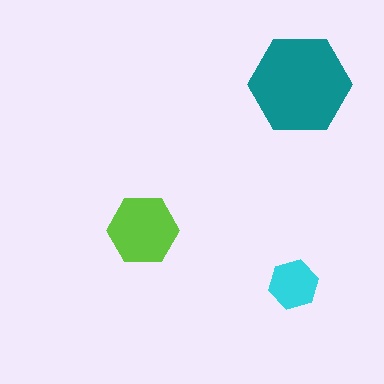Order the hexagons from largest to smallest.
the teal one, the lime one, the cyan one.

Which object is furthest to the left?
The lime hexagon is leftmost.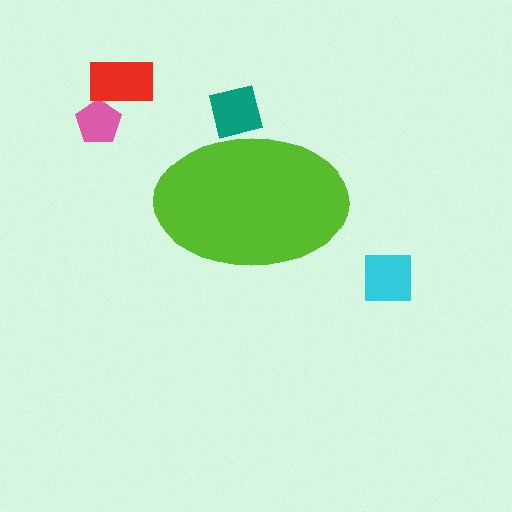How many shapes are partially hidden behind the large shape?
1 shape is partially hidden.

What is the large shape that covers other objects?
A lime ellipse.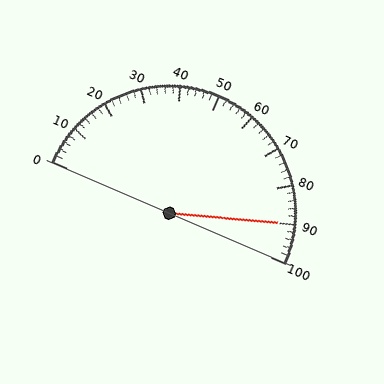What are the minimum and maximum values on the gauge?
The gauge ranges from 0 to 100.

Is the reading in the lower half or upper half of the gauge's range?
The reading is in the upper half of the range (0 to 100).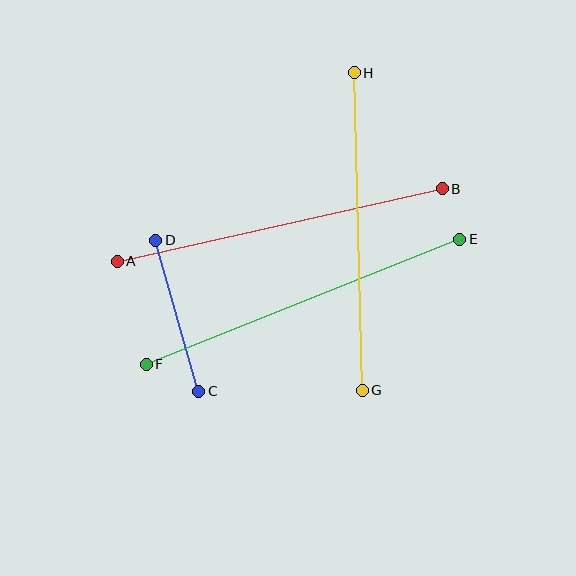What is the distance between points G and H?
The distance is approximately 318 pixels.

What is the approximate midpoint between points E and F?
The midpoint is at approximately (303, 302) pixels.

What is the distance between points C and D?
The distance is approximately 157 pixels.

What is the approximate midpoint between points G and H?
The midpoint is at approximately (358, 231) pixels.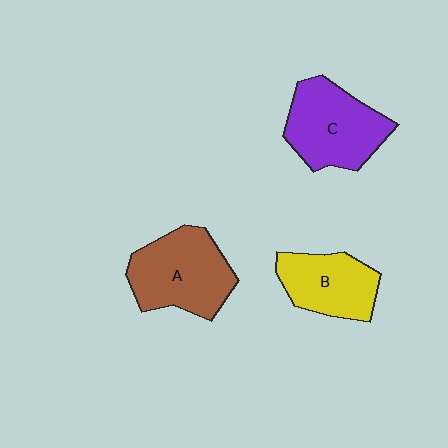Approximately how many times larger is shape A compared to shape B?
Approximately 1.3 times.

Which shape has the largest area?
Shape A (brown).